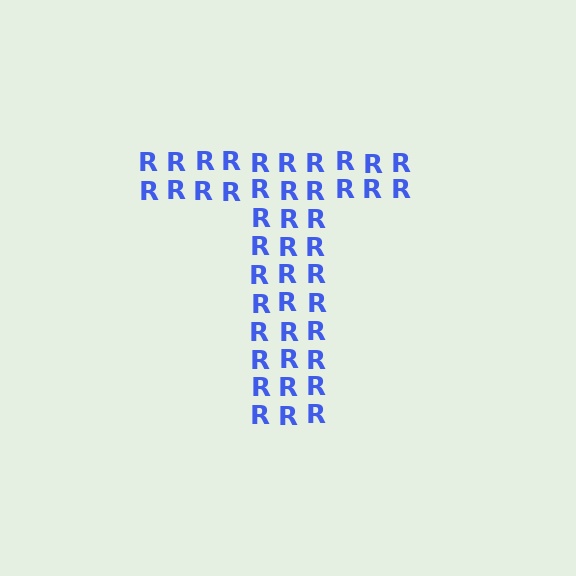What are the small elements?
The small elements are letter R's.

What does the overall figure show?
The overall figure shows the letter T.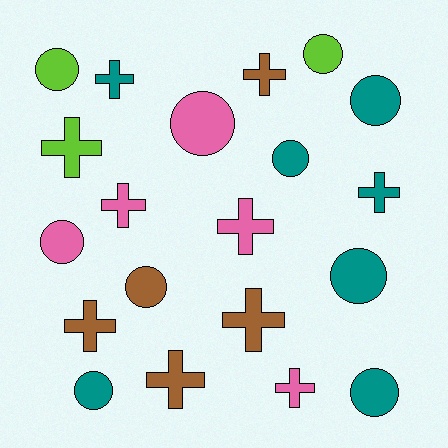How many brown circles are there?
There is 1 brown circle.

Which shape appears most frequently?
Circle, with 10 objects.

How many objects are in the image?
There are 20 objects.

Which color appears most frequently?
Teal, with 7 objects.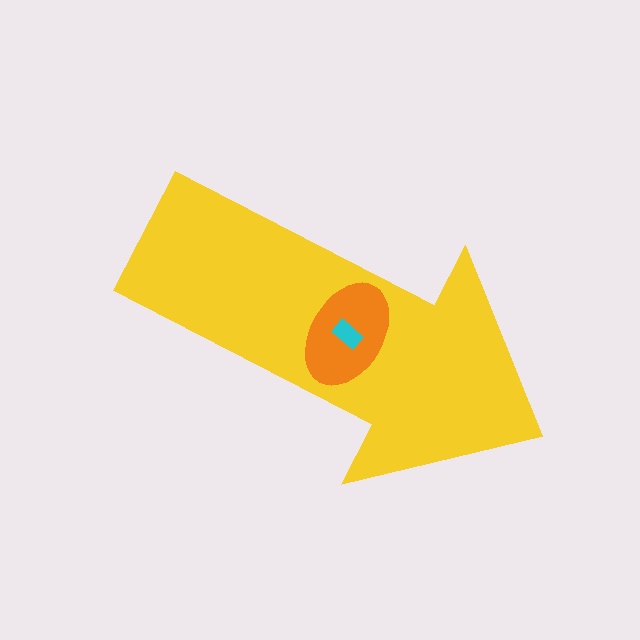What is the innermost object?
The cyan rectangle.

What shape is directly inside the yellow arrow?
The orange ellipse.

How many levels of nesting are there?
3.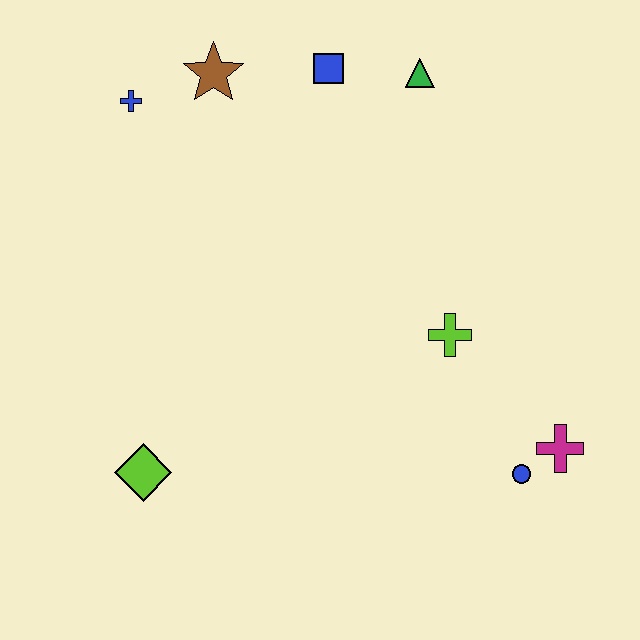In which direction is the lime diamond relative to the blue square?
The lime diamond is below the blue square.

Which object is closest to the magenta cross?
The blue circle is closest to the magenta cross.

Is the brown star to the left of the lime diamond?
No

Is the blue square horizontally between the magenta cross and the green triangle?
No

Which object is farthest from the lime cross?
The blue cross is farthest from the lime cross.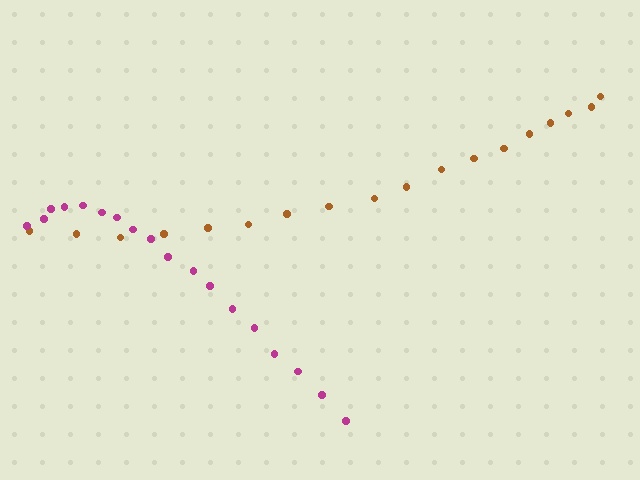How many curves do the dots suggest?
There are 2 distinct paths.